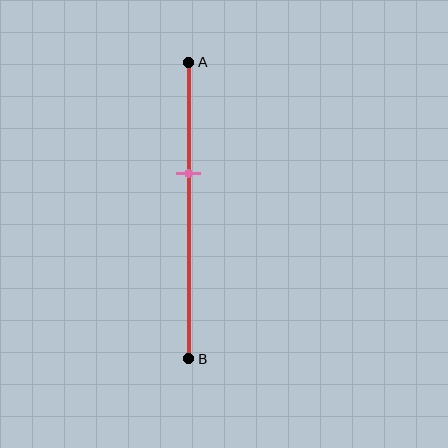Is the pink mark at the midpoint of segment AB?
No, the mark is at about 35% from A, not at the 50% midpoint.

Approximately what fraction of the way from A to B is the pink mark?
The pink mark is approximately 35% of the way from A to B.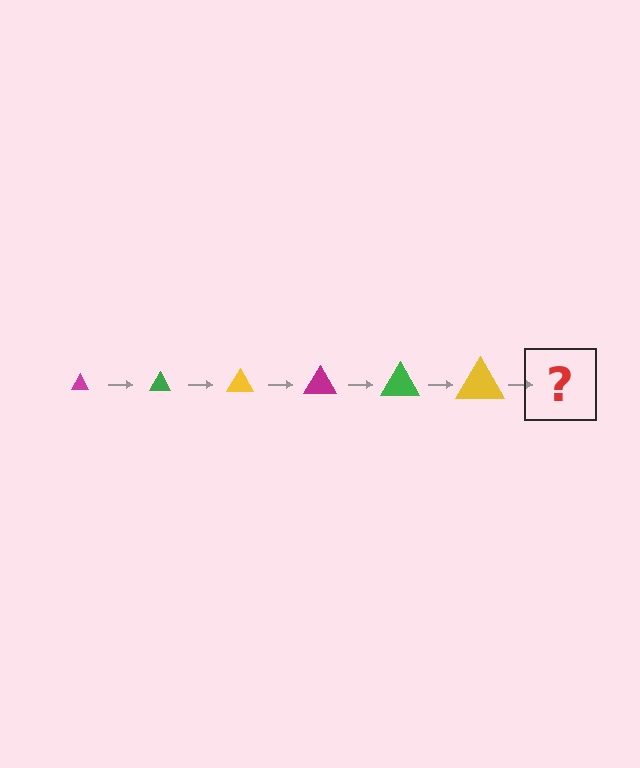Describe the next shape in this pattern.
It should be a magenta triangle, larger than the previous one.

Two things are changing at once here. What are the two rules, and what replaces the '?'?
The two rules are that the triangle grows larger each step and the color cycles through magenta, green, and yellow. The '?' should be a magenta triangle, larger than the previous one.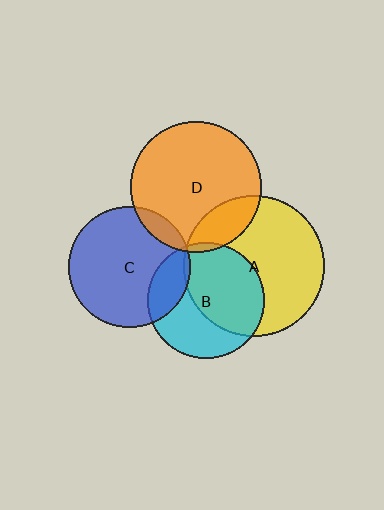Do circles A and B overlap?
Yes.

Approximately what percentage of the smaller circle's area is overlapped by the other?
Approximately 55%.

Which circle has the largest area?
Circle A (yellow).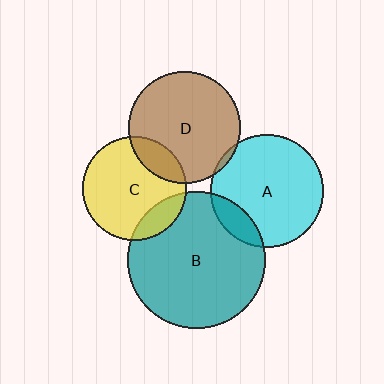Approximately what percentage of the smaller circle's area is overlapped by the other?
Approximately 15%.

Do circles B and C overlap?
Yes.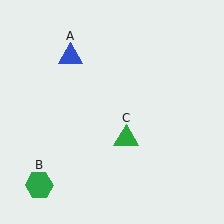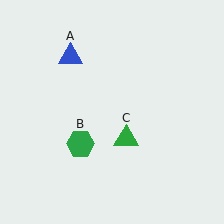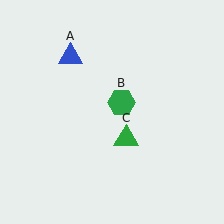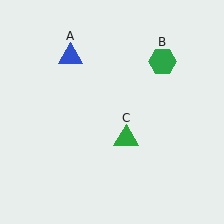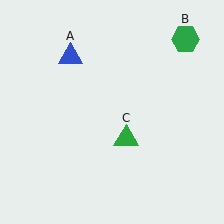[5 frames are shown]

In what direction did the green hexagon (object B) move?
The green hexagon (object B) moved up and to the right.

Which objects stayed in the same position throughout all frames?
Blue triangle (object A) and green triangle (object C) remained stationary.